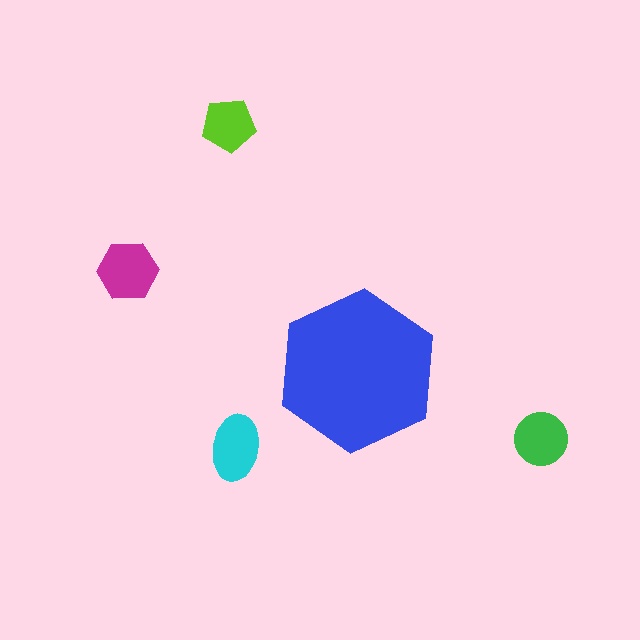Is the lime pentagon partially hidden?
No, the lime pentagon is fully visible.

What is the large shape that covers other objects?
A blue hexagon.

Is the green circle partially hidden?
No, the green circle is fully visible.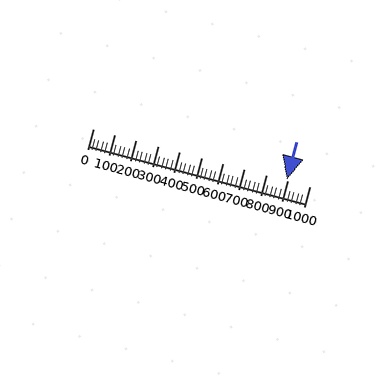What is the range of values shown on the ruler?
The ruler shows values from 0 to 1000.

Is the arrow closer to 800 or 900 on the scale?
The arrow is closer to 900.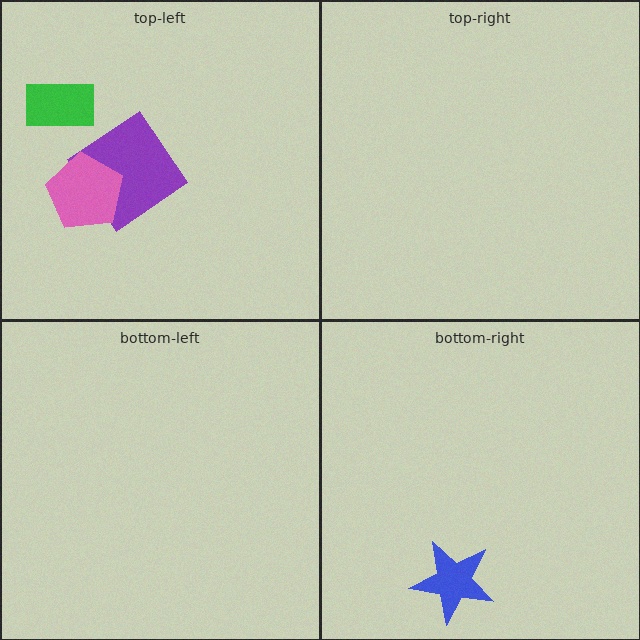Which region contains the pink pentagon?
The top-left region.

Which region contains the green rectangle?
The top-left region.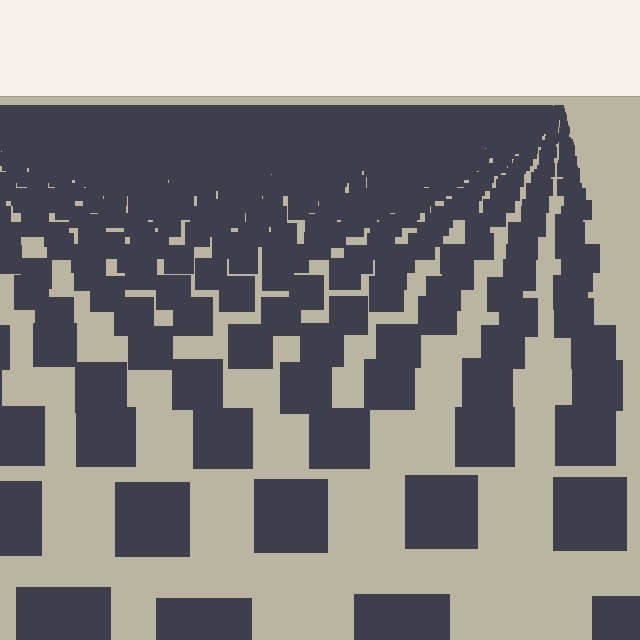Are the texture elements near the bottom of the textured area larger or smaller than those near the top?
Larger. Near the bottom, elements are closer to the viewer and appear at a bigger on-screen size.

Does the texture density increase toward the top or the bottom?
Density increases toward the top.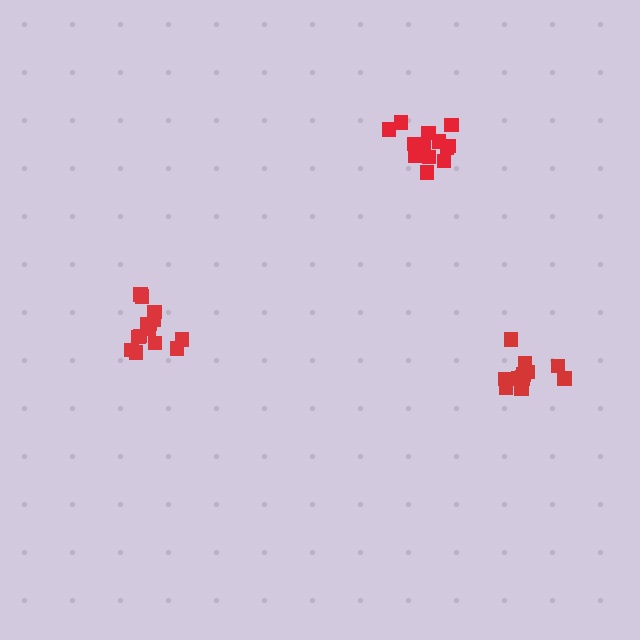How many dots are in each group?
Group 1: 13 dots, Group 2: 14 dots, Group 3: 13 dots (40 total).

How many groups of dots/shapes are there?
There are 3 groups.